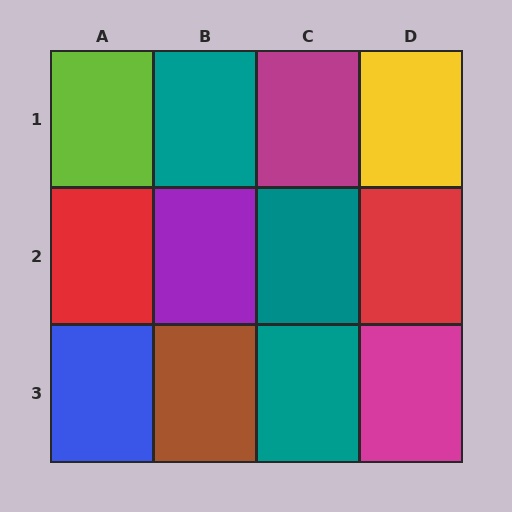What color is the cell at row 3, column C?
Teal.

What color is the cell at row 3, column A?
Blue.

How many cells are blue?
1 cell is blue.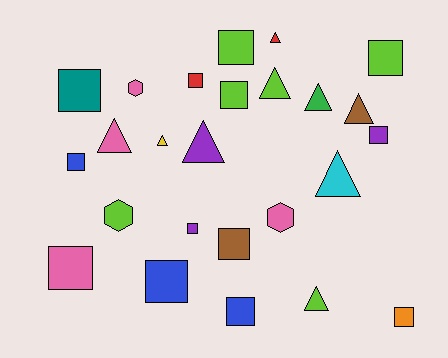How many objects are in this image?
There are 25 objects.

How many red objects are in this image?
There are 2 red objects.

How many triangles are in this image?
There are 9 triangles.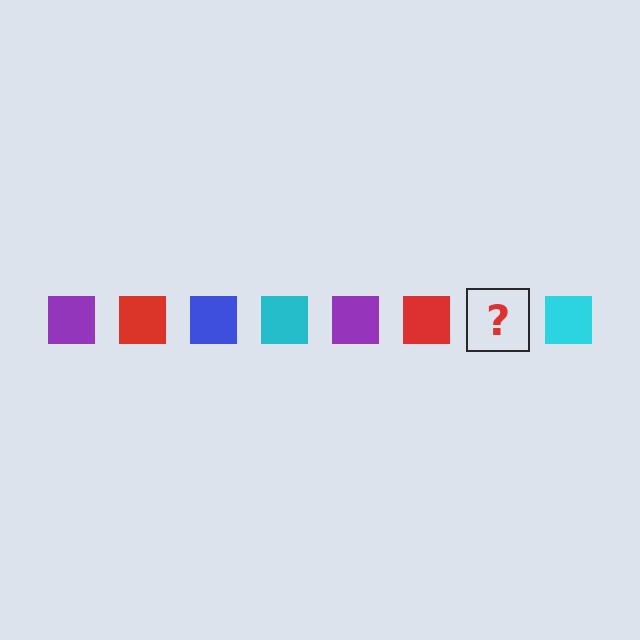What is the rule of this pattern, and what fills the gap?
The rule is that the pattern cycles through purple, red, blue, cyan squares. The gap should be filled with a blue square.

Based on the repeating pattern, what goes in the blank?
The blank should be a blue square.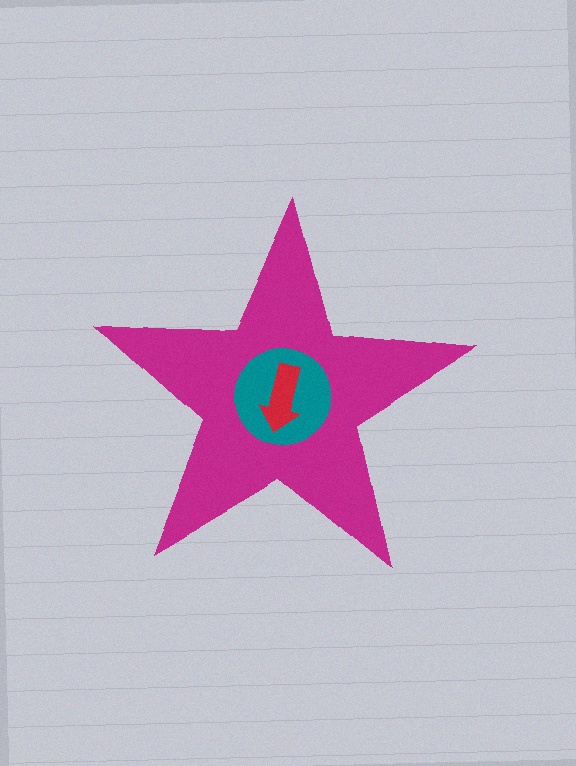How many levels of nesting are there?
3.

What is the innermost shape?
The red arrow.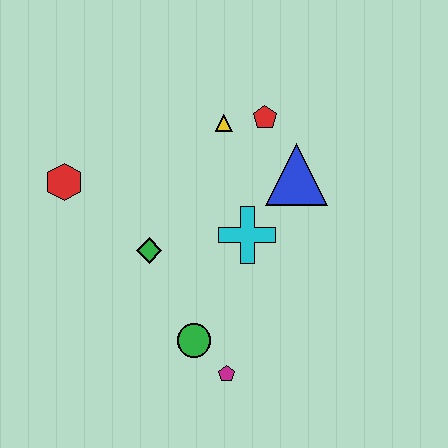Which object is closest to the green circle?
The magenta pentagon is closest to the green circle.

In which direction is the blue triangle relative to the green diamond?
The blue triangle is to the right of the green diamond.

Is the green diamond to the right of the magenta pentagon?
No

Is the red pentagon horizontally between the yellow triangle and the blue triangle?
Yes